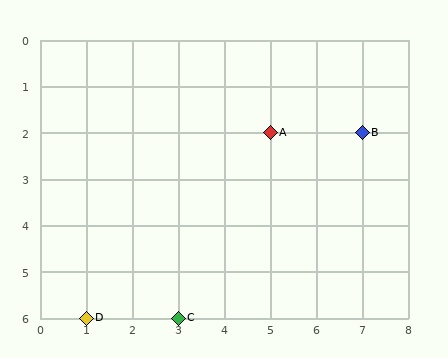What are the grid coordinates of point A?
Point A is at grid coordinates (5, 2).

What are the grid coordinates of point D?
Point D is at grid coordinates (1, 6).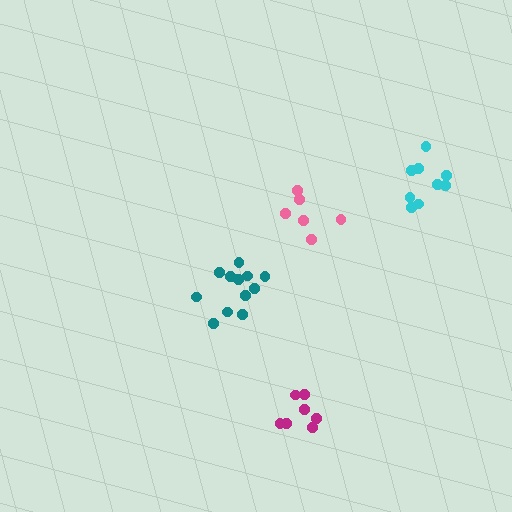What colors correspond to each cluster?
The clusters are colored: cyan, pink, teal, magenta.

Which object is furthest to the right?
The cyan cluster is rightmost.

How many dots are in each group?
Group 1: 9 dots, Group 2: 6 dots, Group 3: 12 dots, Group 4: 7 dots (34 total).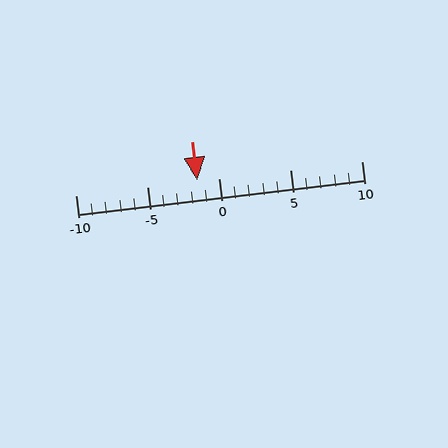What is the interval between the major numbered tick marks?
The major tick marks are spaced 5 units apart.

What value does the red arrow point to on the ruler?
The red arrow points to approximately -2.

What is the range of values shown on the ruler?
The ruler shows values from -10 to 10.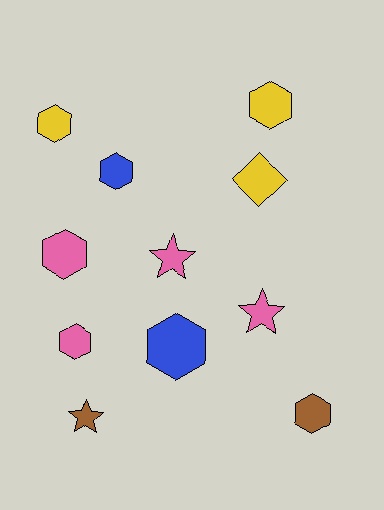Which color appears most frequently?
Pink, with 4 objects.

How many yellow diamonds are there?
There is 1 yellow diamond.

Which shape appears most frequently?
Hexagon, with 7 objects.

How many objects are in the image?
There are 11 objects.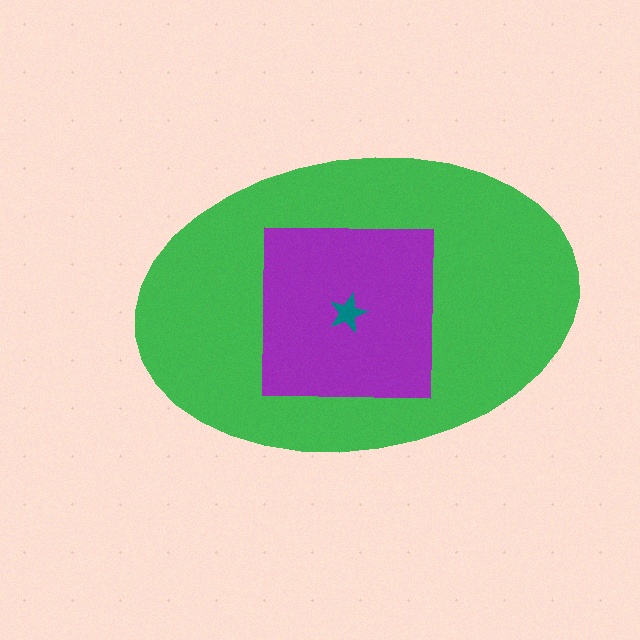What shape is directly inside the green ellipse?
The purple square.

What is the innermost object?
The teal star.